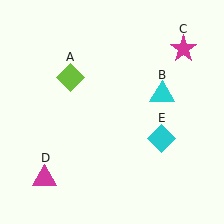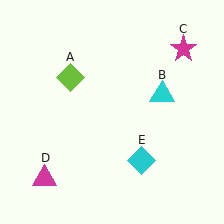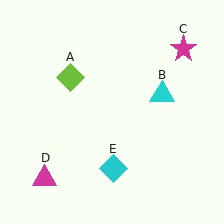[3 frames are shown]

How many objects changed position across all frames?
1 object changed position: cyan diamond (object E).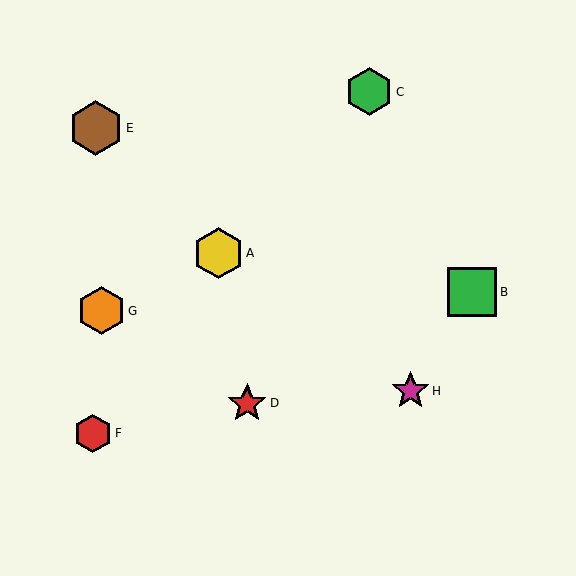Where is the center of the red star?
The center of the red star is at (247, 403).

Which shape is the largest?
The brown hexagon (labeled E) is the largest.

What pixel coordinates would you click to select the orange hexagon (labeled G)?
Click at (102, 311) to select the orange hexagon G.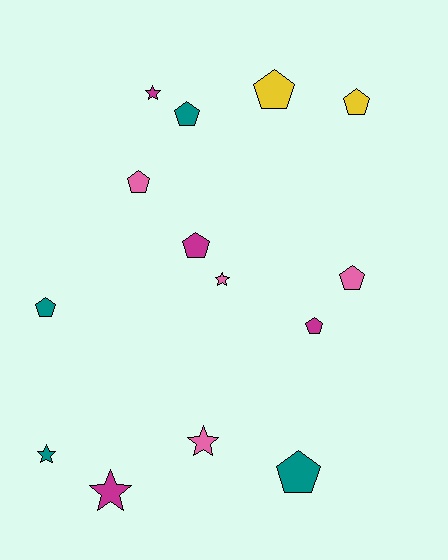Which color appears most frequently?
Pink, with 4 objects.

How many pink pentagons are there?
There are 2 pink pentagons.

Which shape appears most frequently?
Pentagon, with 9 objects.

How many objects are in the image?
There are 14 objects.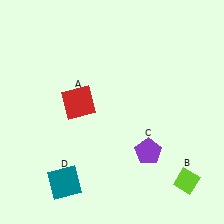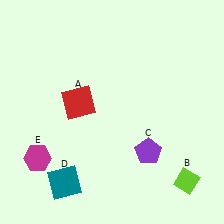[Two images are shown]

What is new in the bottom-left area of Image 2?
A magenta hexagon (E) was added in the bottom-left area of Image 2.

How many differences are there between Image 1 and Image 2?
There is 1 difference between the two images.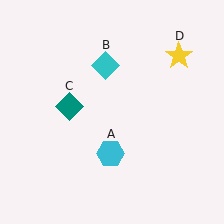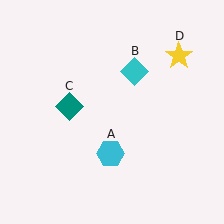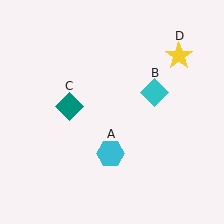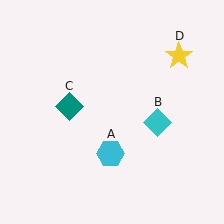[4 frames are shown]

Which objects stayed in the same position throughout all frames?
Cyan hexagon (object A) and teal diamond (object C) and yellow star (object D) remained stationary.